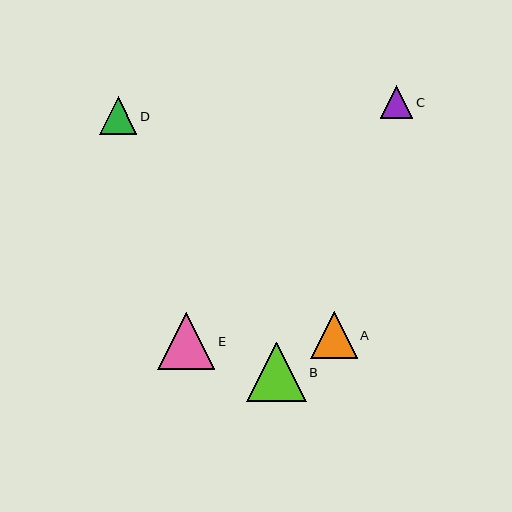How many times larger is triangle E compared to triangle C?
Triangle E is approximately 1.8 times the size of triangle C.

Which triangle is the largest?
Triangle B is the largest with a size of approximately 60 pixels.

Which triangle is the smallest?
Triangle C is the smallest with a size of approximately 33 pixels.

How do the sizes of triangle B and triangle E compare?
Triangle B and triangle E are approximately the same size.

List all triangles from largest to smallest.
From largest to smallest: B, E, A, D, C.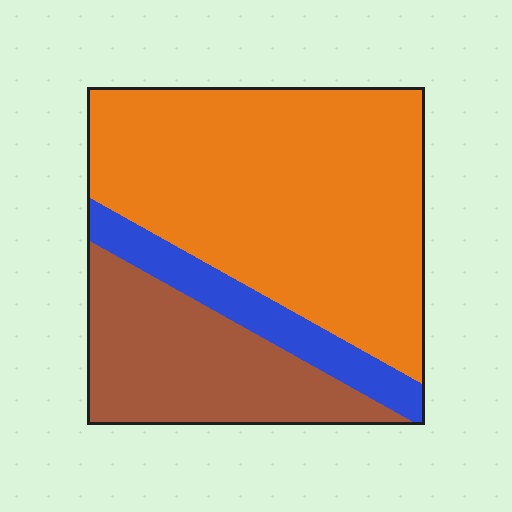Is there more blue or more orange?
Orange.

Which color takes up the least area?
Blue, at roughly 15%.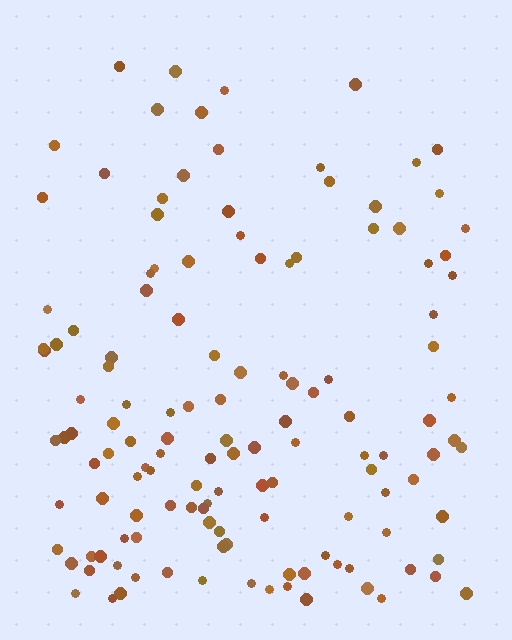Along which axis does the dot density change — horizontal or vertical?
Vertical.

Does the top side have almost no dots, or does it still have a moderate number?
Still a moderate number, just noticeably fewer than the bottom.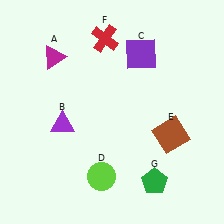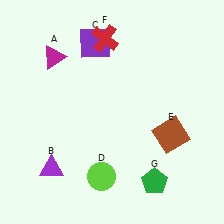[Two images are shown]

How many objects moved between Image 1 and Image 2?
2 objects moved between the two images.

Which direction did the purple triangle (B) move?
The purple triangle (B) moved down.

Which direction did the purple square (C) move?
The purple square (C) moved left.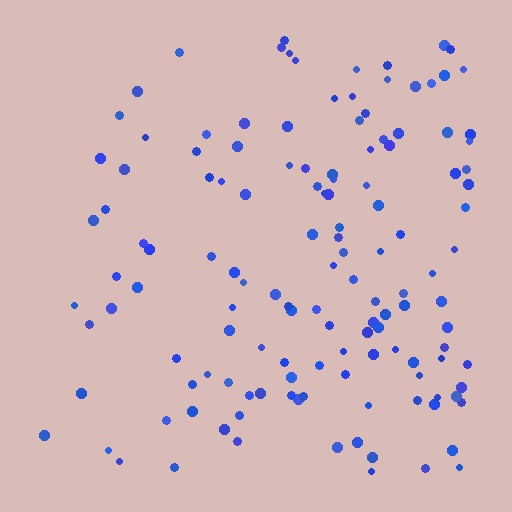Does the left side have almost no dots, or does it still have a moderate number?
Still a moderate number, just noticeably fewer than the right.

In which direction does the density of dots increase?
From left to right, with the right side densest.